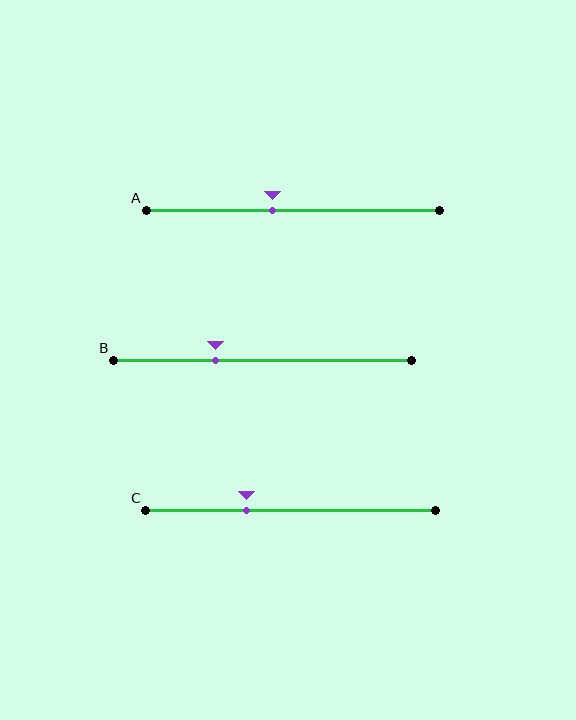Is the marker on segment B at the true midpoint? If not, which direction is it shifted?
No, the marker on segment B is shifted to the left by about 16% of the segment length.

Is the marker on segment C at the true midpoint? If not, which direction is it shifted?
No, the marker on segment C is shifted to the left by about 15% of the segment length.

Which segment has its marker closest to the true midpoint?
Segment A has its marker closest to the true midpoint.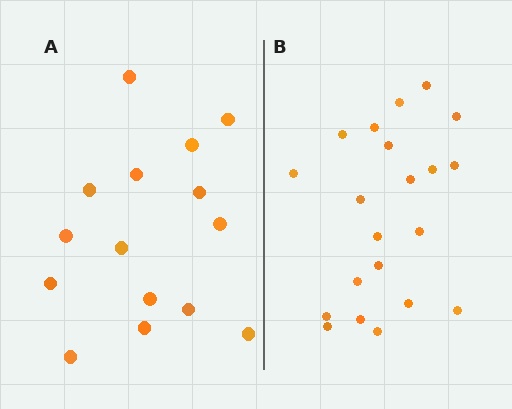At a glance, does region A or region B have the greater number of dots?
Region B (the right region) has more dots.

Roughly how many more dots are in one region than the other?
Region B has about 6 more dots than region A.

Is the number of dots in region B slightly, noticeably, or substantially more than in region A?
Region B has noticeably more, but not dramatically so. The ratio is roughly 1.4 to 1.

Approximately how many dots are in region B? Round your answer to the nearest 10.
About 20 dots. (The exact count is 21, which rounds to 20.)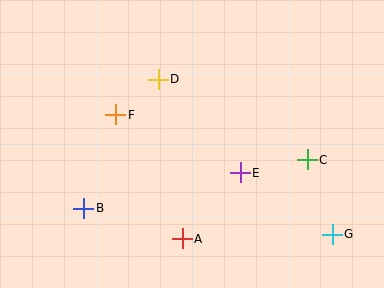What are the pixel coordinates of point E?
Point E is at (240, 173).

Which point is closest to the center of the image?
Point E at (240, 173) is closest to the center.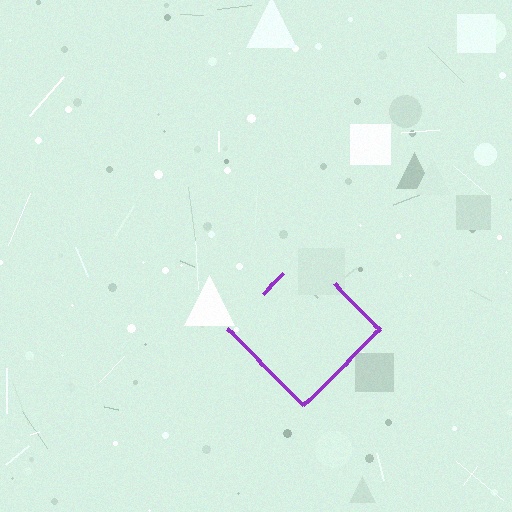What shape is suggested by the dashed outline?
The dashed outline suggests a diamond.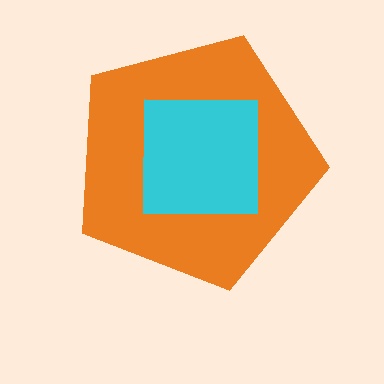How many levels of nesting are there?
2.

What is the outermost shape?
The orange pentagon.